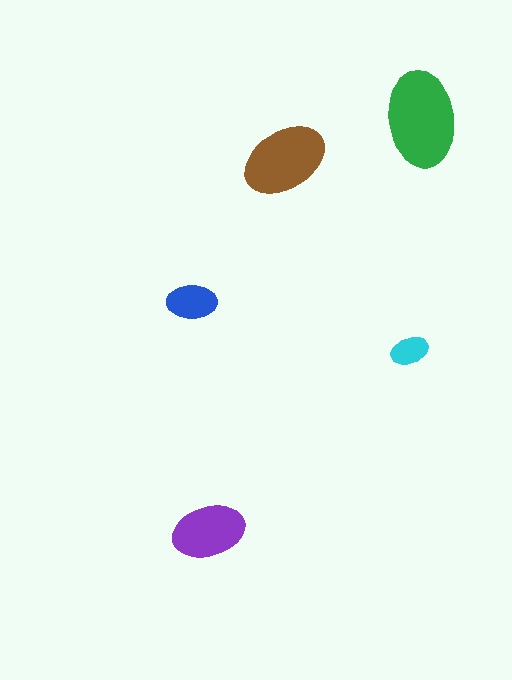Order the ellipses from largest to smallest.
the green one, the brown one, the purple one, the blue one, the cyan one.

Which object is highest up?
The green ellipse is topmost.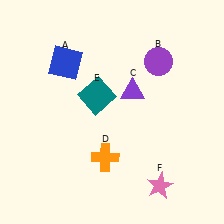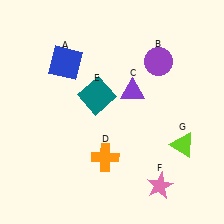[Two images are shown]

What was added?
A lime triangle (G) was added in Image 2.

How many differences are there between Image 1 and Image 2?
There is 1 difference between the two images.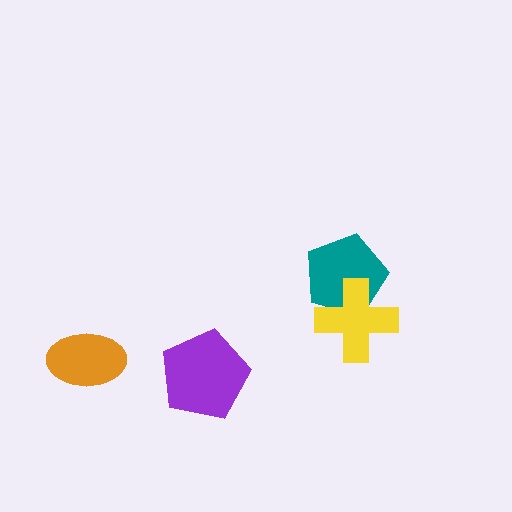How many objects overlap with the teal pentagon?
1 object overlaps with the teal pentagon.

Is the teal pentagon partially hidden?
Yes, it is partially covered by another shape.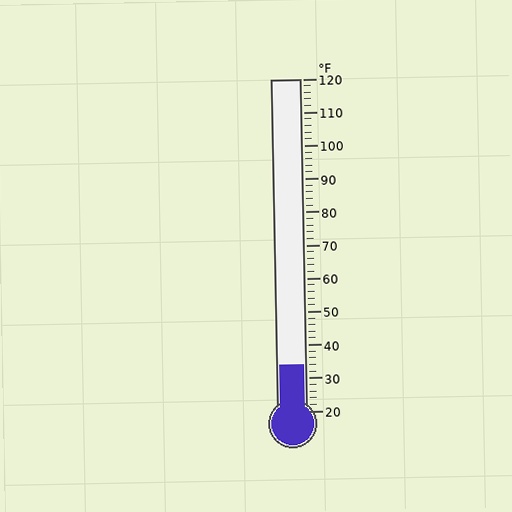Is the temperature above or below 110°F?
The temperature is below 110°F.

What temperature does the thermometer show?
The thermometer shows approximately 34°F.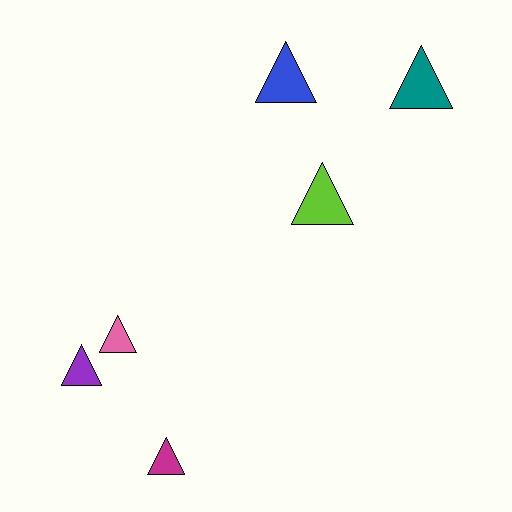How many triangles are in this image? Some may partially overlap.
There are 6 triangles.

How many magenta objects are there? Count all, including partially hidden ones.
There is 1 magenta object.